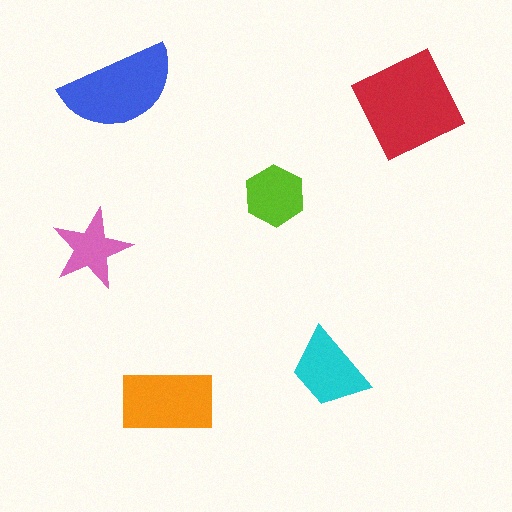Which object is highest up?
The blue semicircle is topmost.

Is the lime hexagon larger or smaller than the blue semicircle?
Smaller.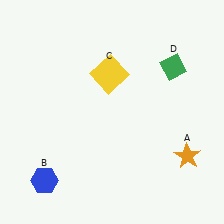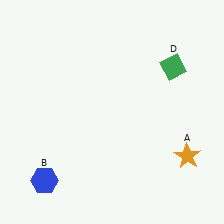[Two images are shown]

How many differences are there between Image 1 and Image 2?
There is 1 difference between the two images.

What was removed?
The yellow square (C) was removed in Image 2.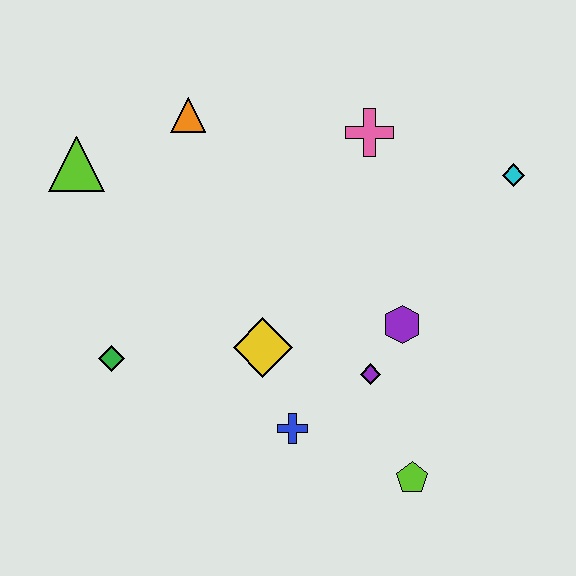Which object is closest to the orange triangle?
The lime triangle is closest to the orange triangle.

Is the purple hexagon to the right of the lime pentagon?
No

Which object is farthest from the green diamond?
The cyan diamond is farthest from the green diamond.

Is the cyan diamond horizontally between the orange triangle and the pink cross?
No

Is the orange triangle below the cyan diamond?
No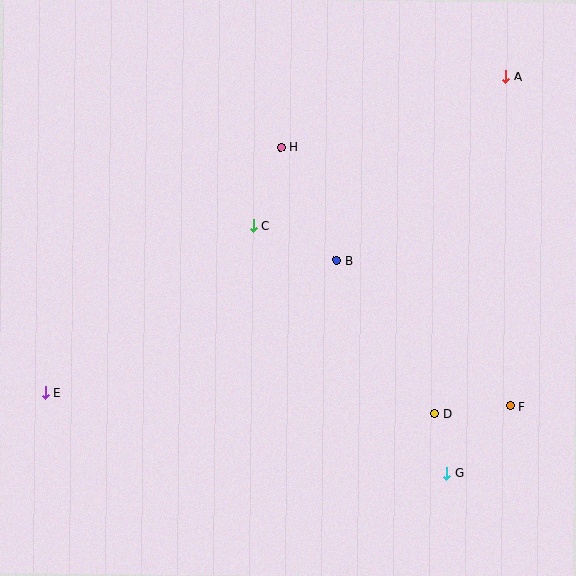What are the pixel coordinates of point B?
Point B is at (337, 260).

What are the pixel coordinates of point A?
Point A is at (506, 77).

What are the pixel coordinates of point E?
Point E is at (45, 393).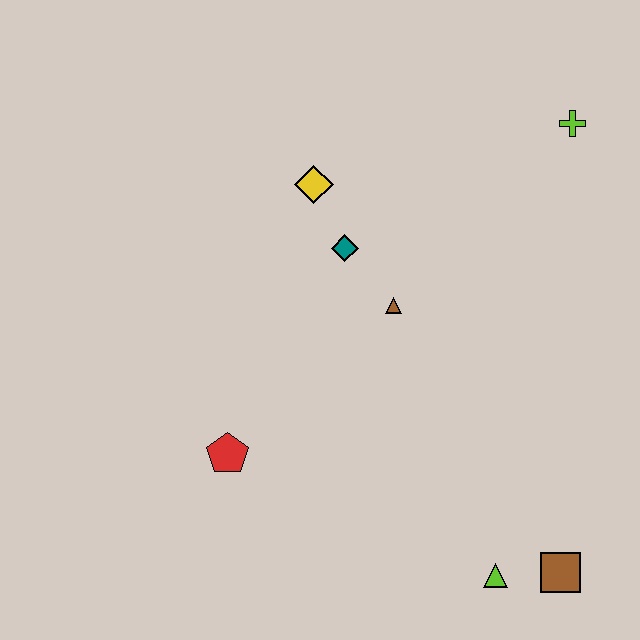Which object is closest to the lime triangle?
The brown square is closest to the lime triangle.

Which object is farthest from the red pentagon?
The lime cross is farthest from the red pentagon.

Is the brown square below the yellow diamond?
Yes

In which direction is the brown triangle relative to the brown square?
The brown triangle is above the brown square.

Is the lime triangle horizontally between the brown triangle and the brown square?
Yes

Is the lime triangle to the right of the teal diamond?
Yes